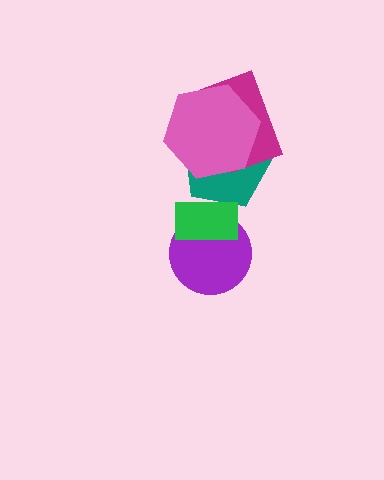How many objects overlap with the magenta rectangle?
2 objects overlap with the magenta rectangle.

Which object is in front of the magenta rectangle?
The pink hexagon is in front of the magenta rectangle.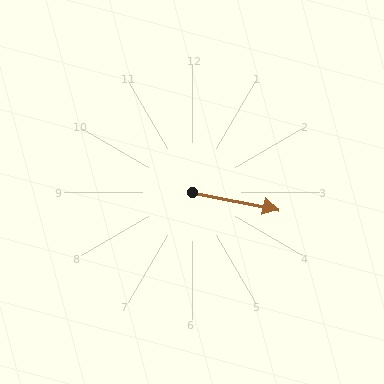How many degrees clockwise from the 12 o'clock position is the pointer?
Approximately 101 degrees.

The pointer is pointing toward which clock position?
Roughly 3 o'clock.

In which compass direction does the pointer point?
East.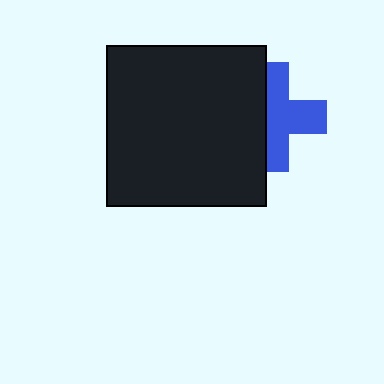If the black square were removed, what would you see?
You would see the complete blue cross.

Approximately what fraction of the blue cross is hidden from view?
Roughly 41% of the blue cross is hidden behind the black square.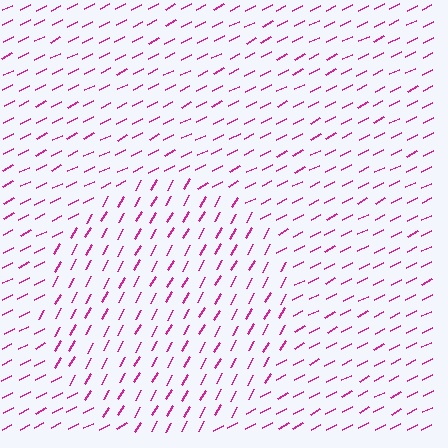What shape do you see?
I see a circle.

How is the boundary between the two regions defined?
The boundary is defined purely by a change in line orientation (approximately 33 degrees difference). All lines are the same color and thickness.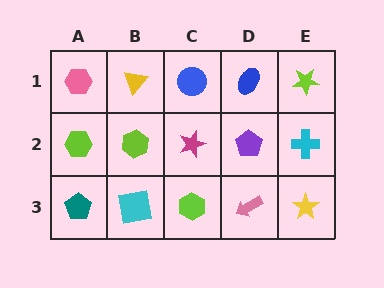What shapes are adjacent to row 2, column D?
A blue ellipse (row 1, column D), a pink arrow (row 3, column D), a magenta star (row 2, column C), a cyan cross (row 2, column E).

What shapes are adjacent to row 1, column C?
A magenta star (row 2, column C), a yellow triangle (row 1, column B), a blue ellipse (row 1, column D).